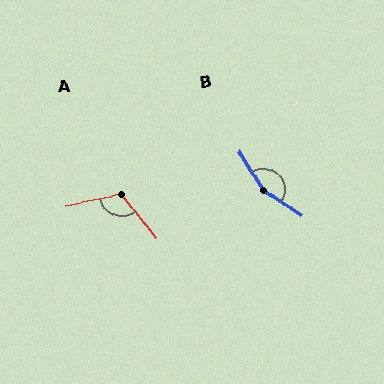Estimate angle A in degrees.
Approximately 116 degrees.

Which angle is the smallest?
A, at approximately 116 degrees.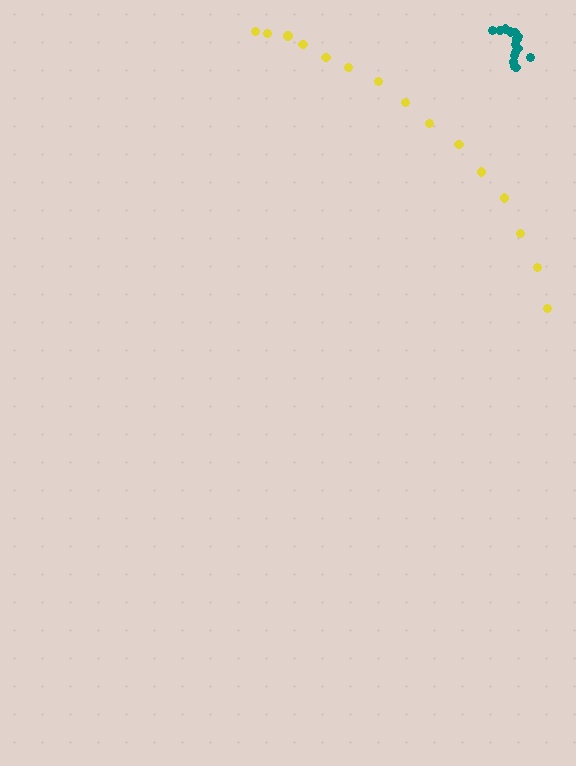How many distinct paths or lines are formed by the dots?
There are 2 distinct paths.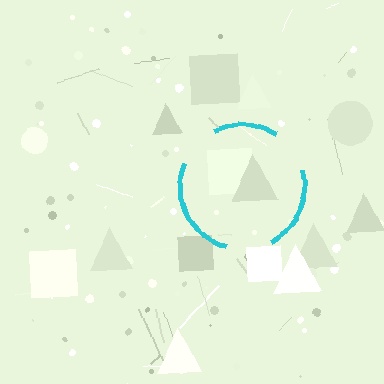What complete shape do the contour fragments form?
The contour fragments form a circle.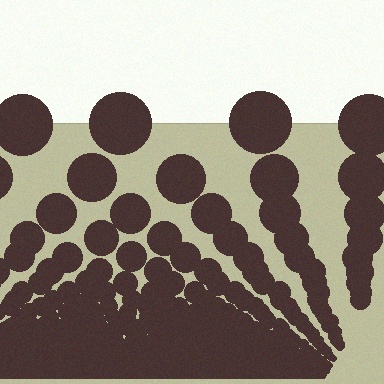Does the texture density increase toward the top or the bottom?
Density increases toward the bottom.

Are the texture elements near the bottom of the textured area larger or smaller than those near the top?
Smaller. The gradient is inverted — elements near the bottom are smaller and denser.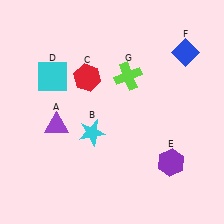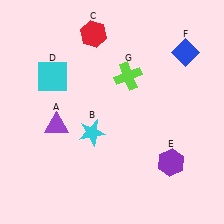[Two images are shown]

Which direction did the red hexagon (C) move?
The red hexagon (C) moved up.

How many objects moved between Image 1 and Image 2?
1 object moved between the two images.